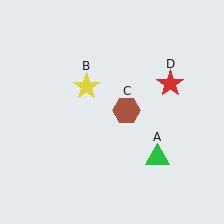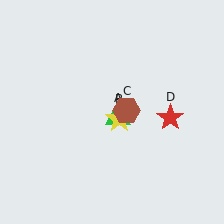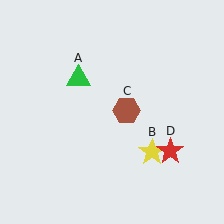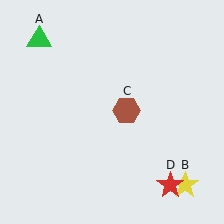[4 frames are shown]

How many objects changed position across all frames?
3 objects changed position: green triangle (object A), yellow star (object B), red star (object D).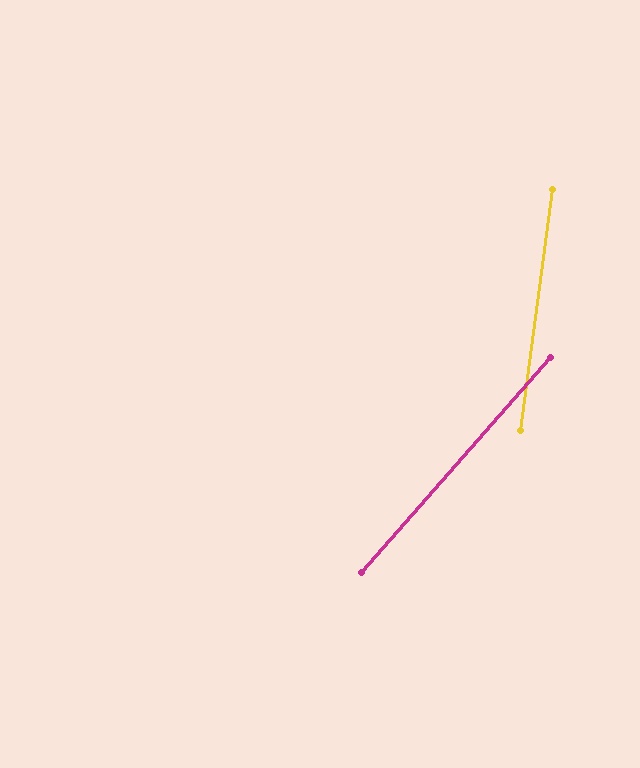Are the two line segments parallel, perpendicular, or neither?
Neither parallel nor perpendicular — they differ by about 33°.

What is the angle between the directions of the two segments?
Approximately 33 degrees.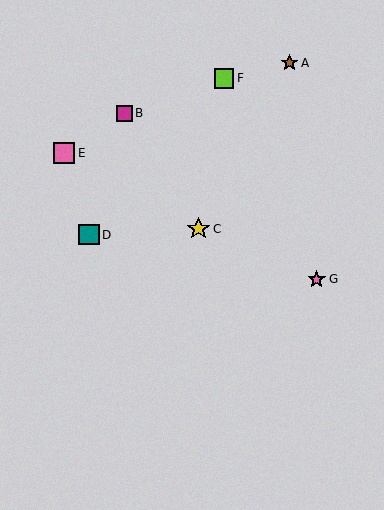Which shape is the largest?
The yellow star (labeled C) is the largest.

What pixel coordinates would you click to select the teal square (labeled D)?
Click at (89, 235) to select the teal square D.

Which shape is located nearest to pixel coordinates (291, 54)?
The brown star (labeled A) at (290, 63) is nearest to that location.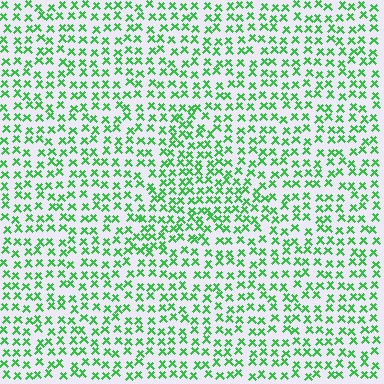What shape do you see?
I see a triangle.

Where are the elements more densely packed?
The elements are more densely packed inside the triangle boundary.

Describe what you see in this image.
The image contains small green elements arranged at two different densities. A triangle-shaped region is visible where the elements are more densely packed than the surrounding area.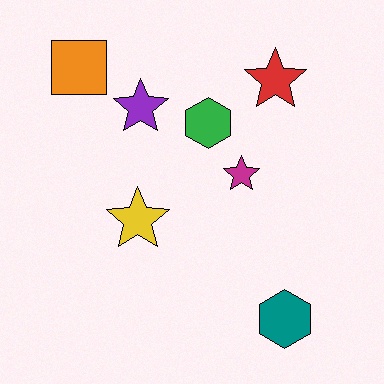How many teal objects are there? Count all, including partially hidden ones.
There is 1 teal object.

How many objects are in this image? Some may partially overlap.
There are 7 objects.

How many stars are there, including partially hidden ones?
There are 4 stars.